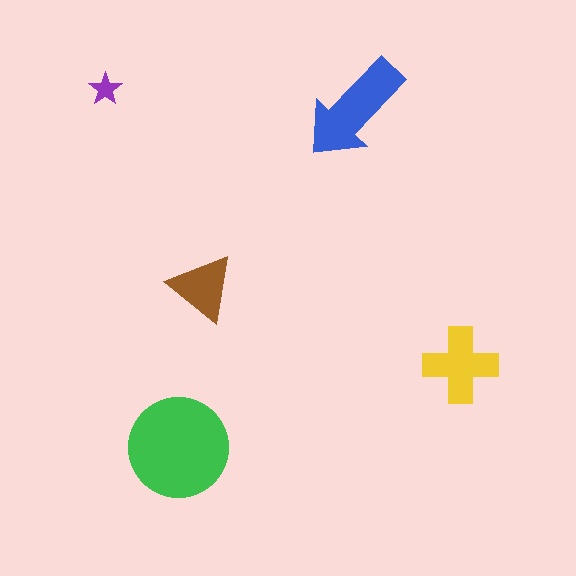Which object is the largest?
The green circle.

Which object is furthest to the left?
The purple star is leftmost.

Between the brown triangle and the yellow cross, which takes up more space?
The yellow cross.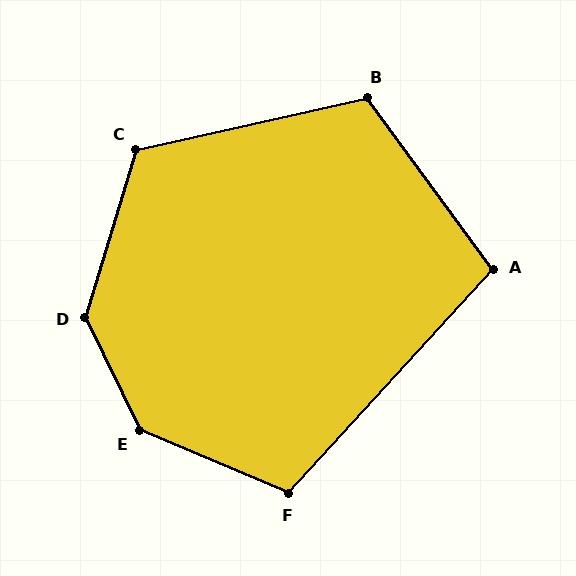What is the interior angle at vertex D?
Approximately 137 degrees (obtuse).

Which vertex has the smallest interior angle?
A, at approximately 101 degrees.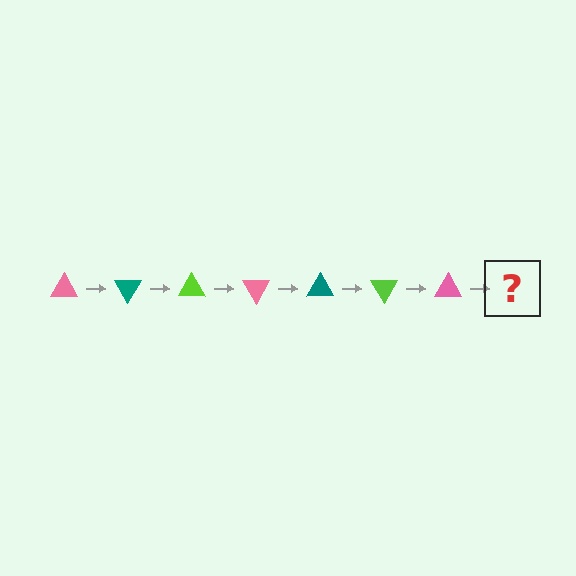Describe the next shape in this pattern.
It should be a teal triangle, rotated 420 degrees from the start.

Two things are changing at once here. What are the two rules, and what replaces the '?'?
The two rules are that it rotates 60 degrees each step and the color cycles through pink, teal, and lime. The '?' should be a teal triangle, rotated 420 degrees from the start.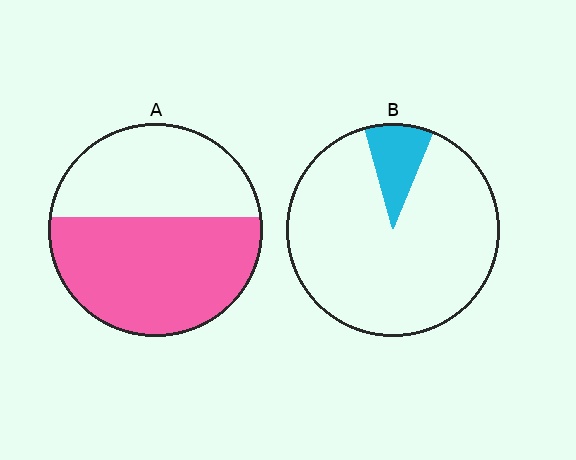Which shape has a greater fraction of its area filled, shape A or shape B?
Shape A.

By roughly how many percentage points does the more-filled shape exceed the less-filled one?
By roughly 45 percentage points (A over B).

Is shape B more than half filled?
No.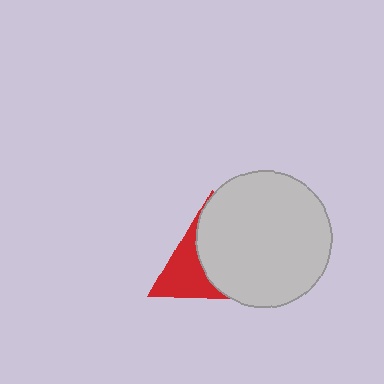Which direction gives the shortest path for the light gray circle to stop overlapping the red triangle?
Moving right gives the shortest separation.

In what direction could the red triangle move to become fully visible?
The red triangle could move left. That would shift it out from behind the light gray circle entirely.